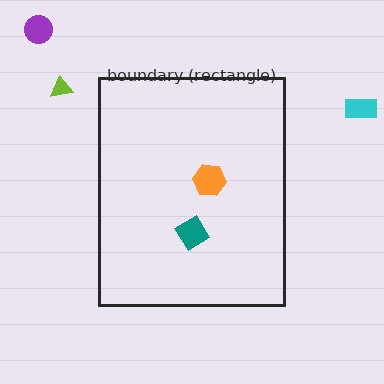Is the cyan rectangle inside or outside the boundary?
Outside.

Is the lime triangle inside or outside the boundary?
Outside.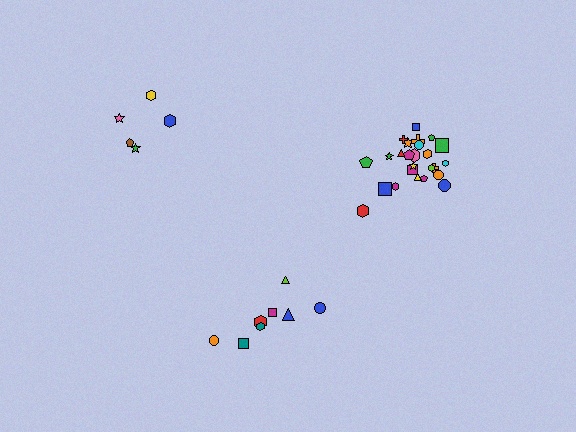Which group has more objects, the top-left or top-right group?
The top-right group.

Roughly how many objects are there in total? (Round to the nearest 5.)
Roughly 40 objects in total.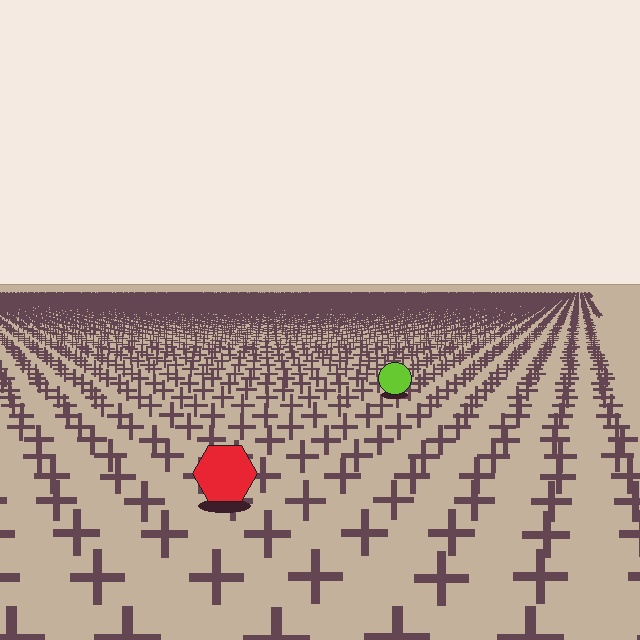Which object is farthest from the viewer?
The lime circle is farthest from the viewer. It appears smaller and the ground texture around it is denser.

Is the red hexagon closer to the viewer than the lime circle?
Yes. The red hexagon is closer — you can tell from the texture gradient: the ground texture is coarser near it.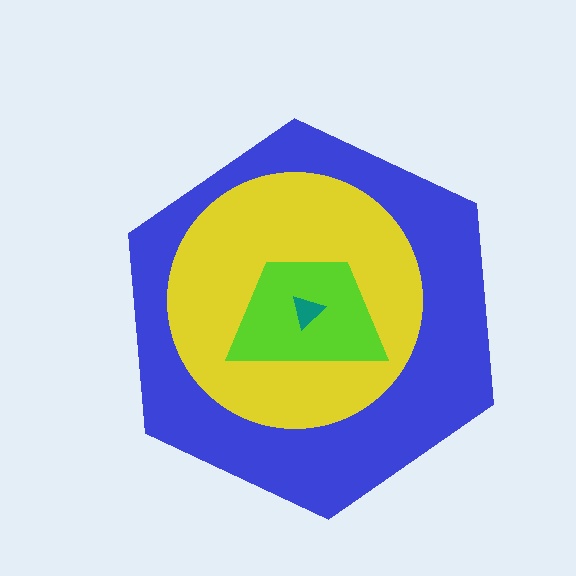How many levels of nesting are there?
4.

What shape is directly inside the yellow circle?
The lime trapezoid.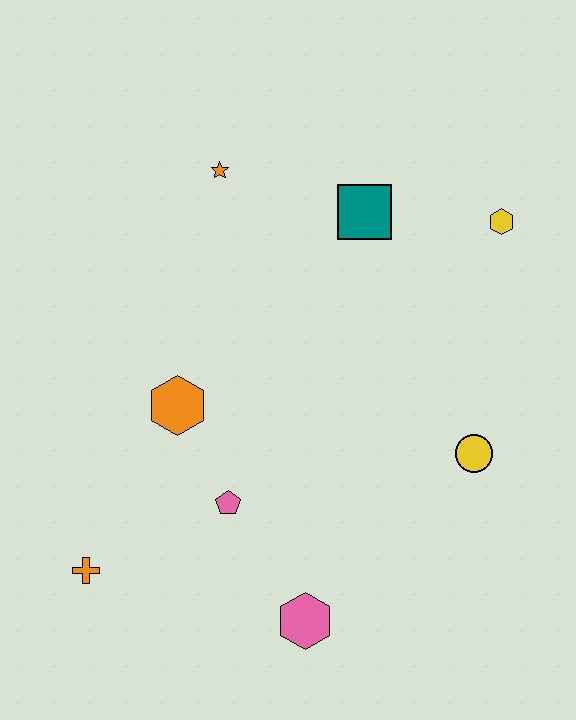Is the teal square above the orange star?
No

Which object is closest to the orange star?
The teal square is closest to the orange star.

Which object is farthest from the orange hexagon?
The yellow hexagon is farthest from the orange hexagon.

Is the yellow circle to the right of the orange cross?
Yes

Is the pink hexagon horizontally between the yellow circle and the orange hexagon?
Yes